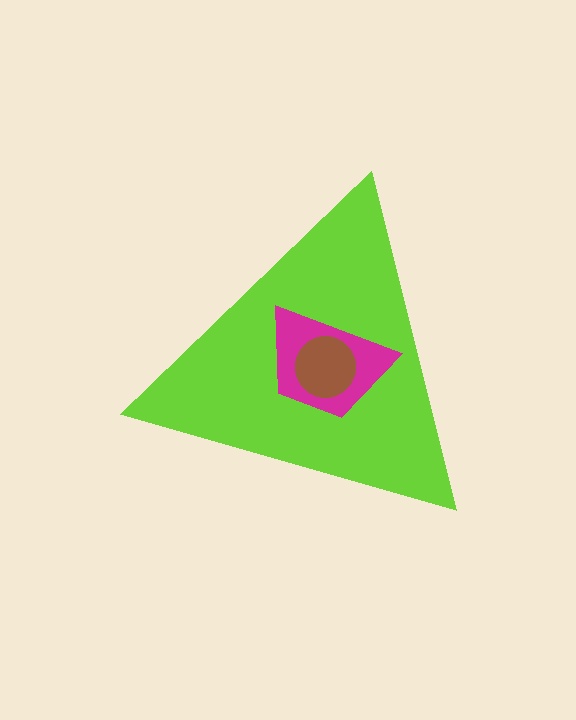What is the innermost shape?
The brown circle.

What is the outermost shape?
The lime triangle.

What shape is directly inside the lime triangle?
The magenta trapezoid.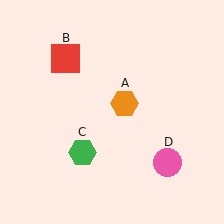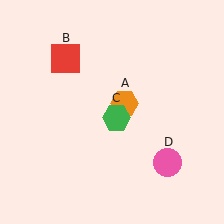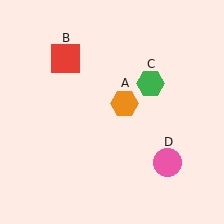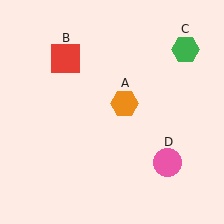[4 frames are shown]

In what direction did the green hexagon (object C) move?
The green hexagon (object C) moved up and to the right.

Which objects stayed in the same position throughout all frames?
Orange hexagon (object A) and red square (object B) and pink circle (object D) remained stationary.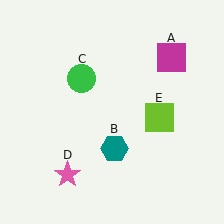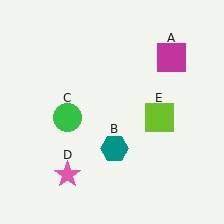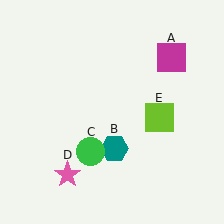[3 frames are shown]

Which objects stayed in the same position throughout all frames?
Magenta square (object A) and teal hexagon (object B) and pink star (object D) and lime square (object E) remained stationary.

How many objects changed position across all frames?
1 object changed position: green circle (object C).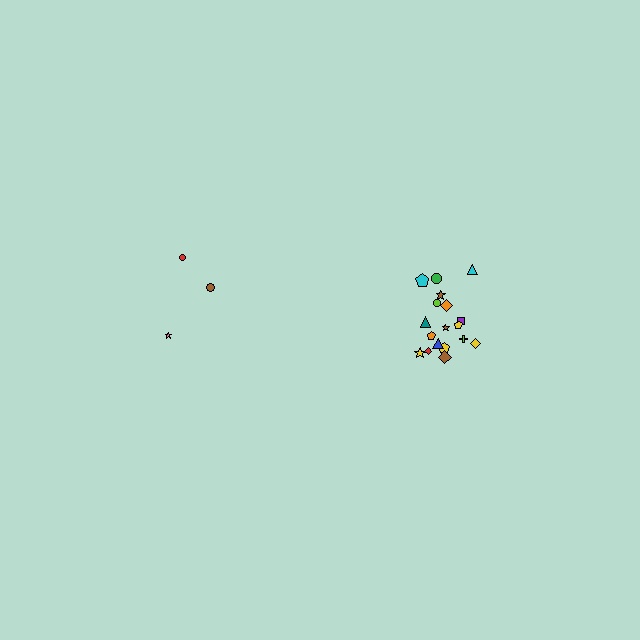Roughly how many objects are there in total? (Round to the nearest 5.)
Roughly 20 objects in total.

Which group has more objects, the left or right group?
The right group.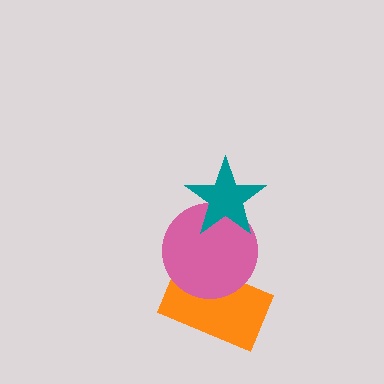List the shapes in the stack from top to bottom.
From top to bottom: the teal star, the pink circle, the orange rectangle.